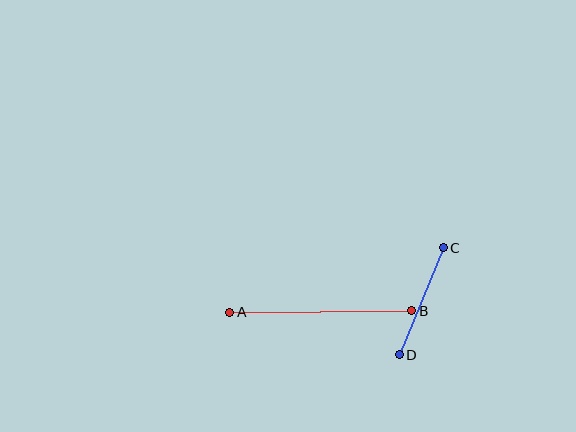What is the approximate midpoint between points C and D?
The midpoint is at approximately (421, 301) pixels.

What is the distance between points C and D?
The distance is approximately 116 pixels.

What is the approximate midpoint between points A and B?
The midpoint is at approximately (321, 311) pixels.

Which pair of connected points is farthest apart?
Points A and B are farthest apart.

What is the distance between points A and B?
The distance is approximately 182 pixels.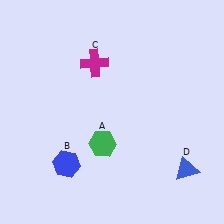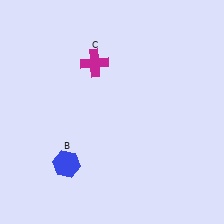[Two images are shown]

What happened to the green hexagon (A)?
The green hexagon (A) was removed in Image 2. It was in the bottom-left area of Image 1.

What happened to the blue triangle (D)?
The blue triangle (D) was removed in Image 2. It was in the bottom-right area of Image 1.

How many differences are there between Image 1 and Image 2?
There are 2 differences between the two images.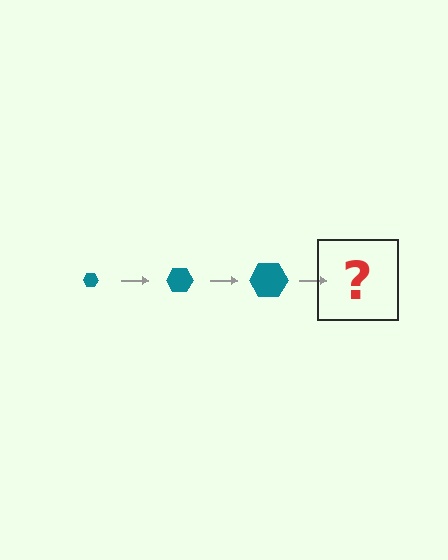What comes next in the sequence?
The next element should be a teal hexagon, larger than the previous one.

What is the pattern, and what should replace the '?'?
The pattern is that the hexagon gets progressively larger each step. The '?' should be a teal hexagon, larger than the previous one.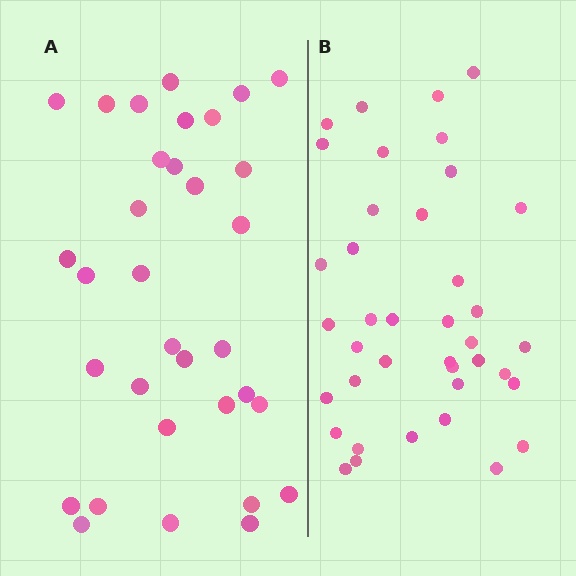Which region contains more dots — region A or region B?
Region B (the right region) has more dots.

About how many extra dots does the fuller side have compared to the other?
Region B has about 6 more dots than region A.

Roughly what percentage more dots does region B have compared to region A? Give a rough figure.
About 20% more.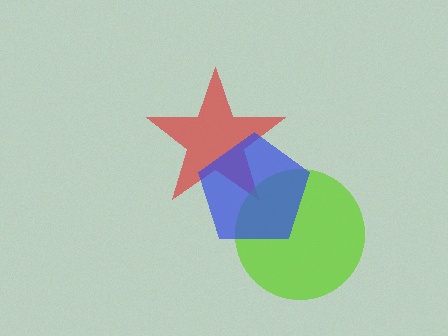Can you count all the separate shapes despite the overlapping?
Yes, there are 3 separate shapes.